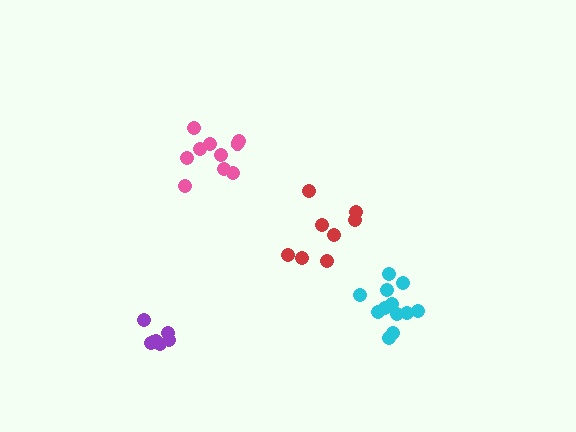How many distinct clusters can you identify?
There are 4 distinct clusters.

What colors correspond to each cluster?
The clusters are colored: red, pink, cyan, purple.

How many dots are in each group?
Group 1: 8 dots, Group 2: 10 dots, Group 3: 12 dots, Group 4: 7 dots (37 total).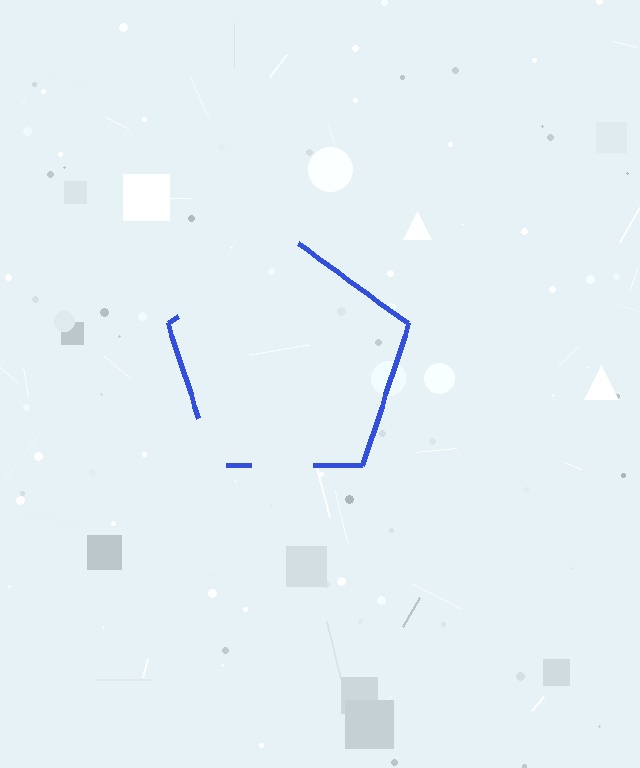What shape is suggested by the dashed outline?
The dashed outline suggests a pentagon.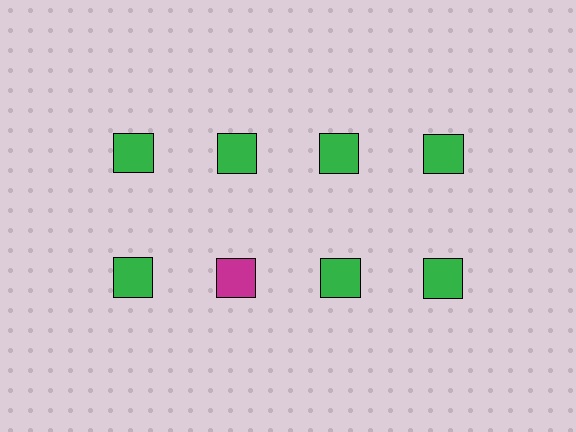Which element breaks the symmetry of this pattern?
The magenta square in the second row, second from left column breaks the symmetry. All other shapes are green squares.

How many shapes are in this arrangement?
There are 8 shapes arranged in a grid pattern.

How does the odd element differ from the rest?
It has a different color: magenta instead of green.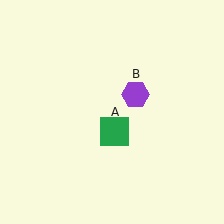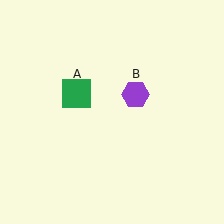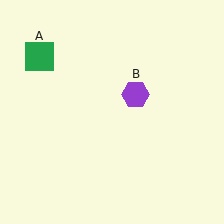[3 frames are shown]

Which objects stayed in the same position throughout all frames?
Purple hexagon (object B) remained stationary.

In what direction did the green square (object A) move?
The green square (object A) moved up and to the left.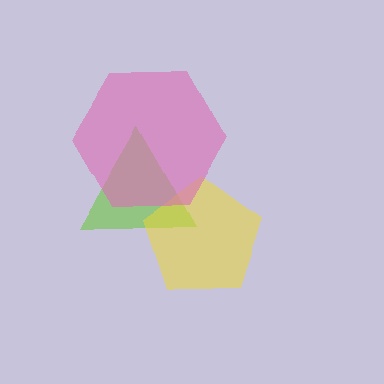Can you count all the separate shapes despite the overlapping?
Yes, there are 3 separate shapes.